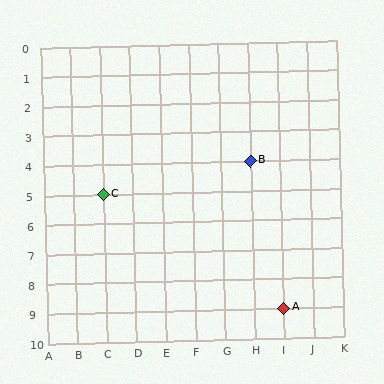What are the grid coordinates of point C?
Point C is at grid coordinates (C, 5).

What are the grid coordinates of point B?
Point B is at grid coordinates (H, 4).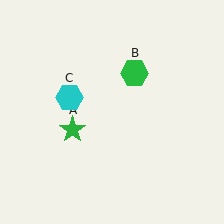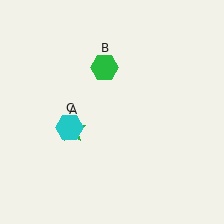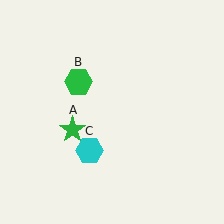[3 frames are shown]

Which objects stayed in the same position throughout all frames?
Green star (object A) remained stationary.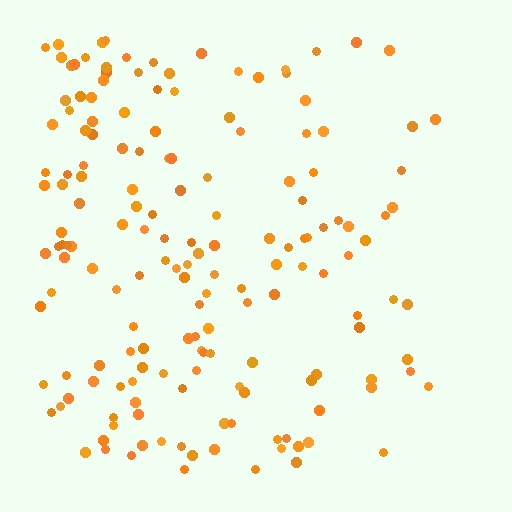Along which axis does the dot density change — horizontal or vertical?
Horizontal.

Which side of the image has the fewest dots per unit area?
The right.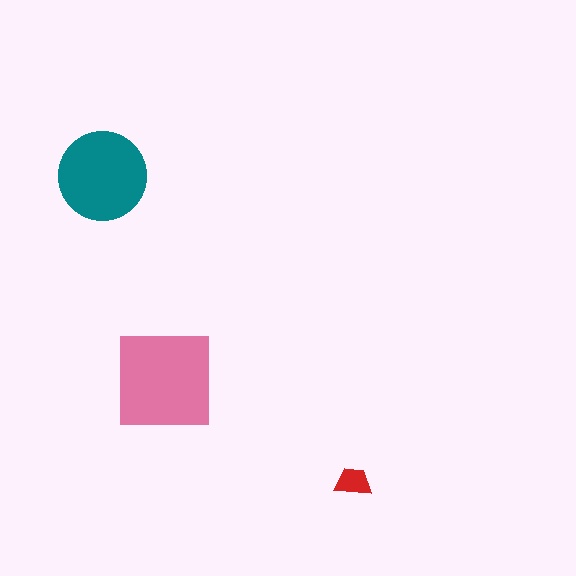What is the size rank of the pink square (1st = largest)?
1st.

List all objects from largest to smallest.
The pink square, the teal circle, the red trapezoid.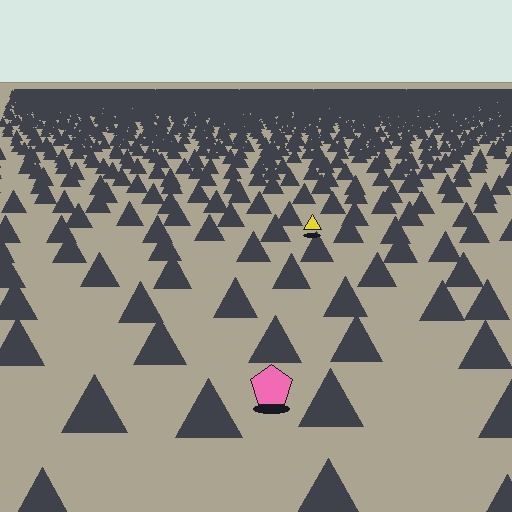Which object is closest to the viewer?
The pink pentagon is closest. The texture marks near it are larger and more spread out.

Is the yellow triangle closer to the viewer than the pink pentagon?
No. The pink pentagon is closer — you can tell from the texture gradient: the ground texture is coarser near it.